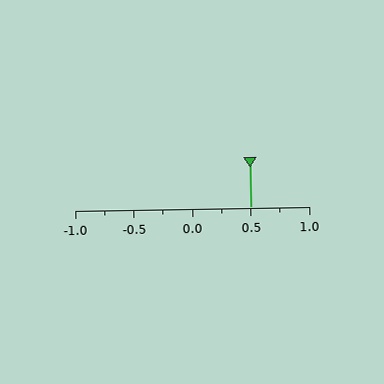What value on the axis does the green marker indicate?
The marker indicates approximately 0.5.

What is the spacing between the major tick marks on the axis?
The major ticks are spaced 0.5 apart.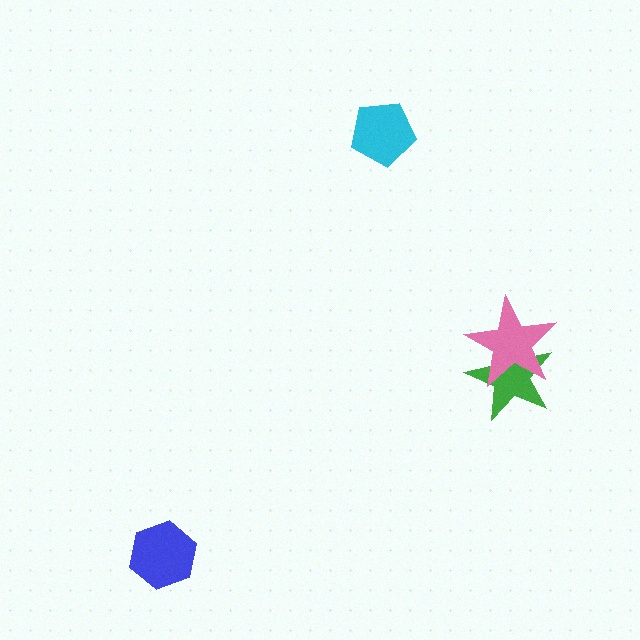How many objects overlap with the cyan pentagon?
0 objects overlap with the cyan pentagon.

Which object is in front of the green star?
The pink star is in front of the green star.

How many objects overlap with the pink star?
1 object overlaps with the pink star.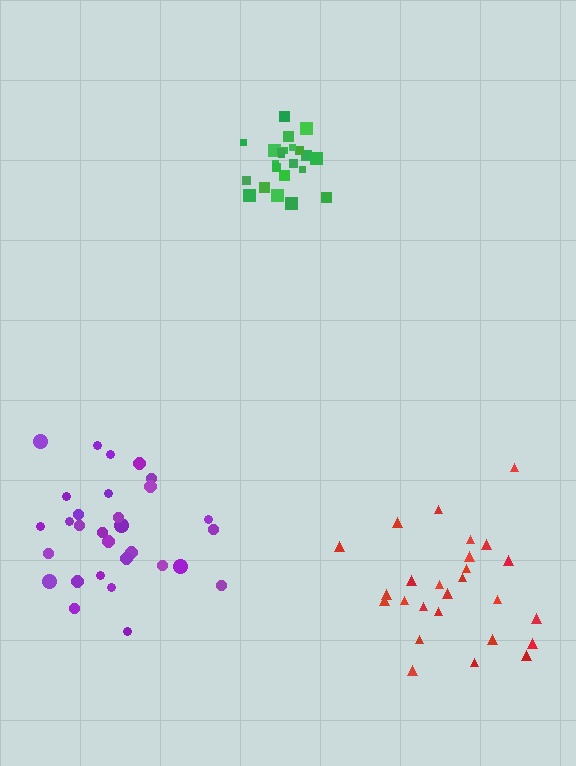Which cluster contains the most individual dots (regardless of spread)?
Purple (30).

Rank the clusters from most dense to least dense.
green, purple, red.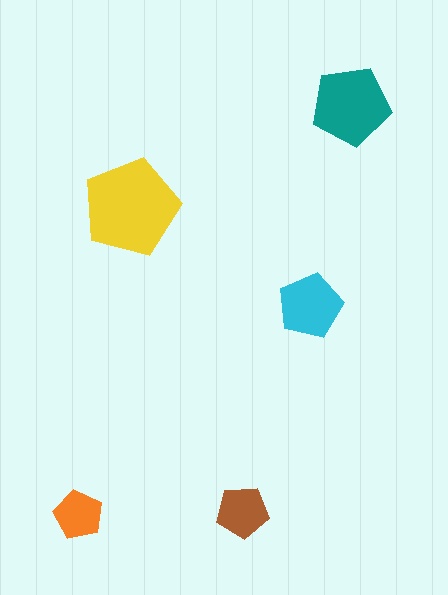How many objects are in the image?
There are 5 objects in the image.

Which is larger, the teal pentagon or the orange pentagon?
The teal one.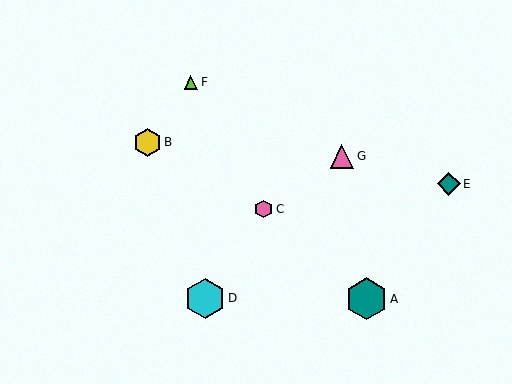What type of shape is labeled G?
Shape G is a pink triangle.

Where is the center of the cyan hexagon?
The center of the cyan hexagon is at (205, 298).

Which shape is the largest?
The teal hexagon (labeled A) is the largest.